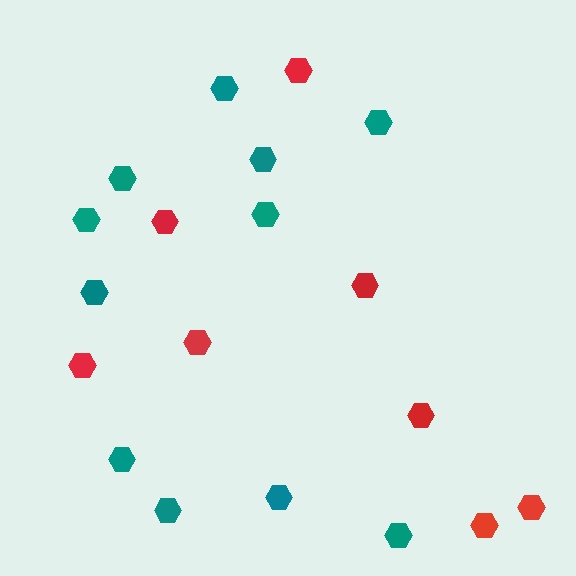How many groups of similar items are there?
There are 2 groups: one group of red hexagons (8) and one group of teal hexagons (11).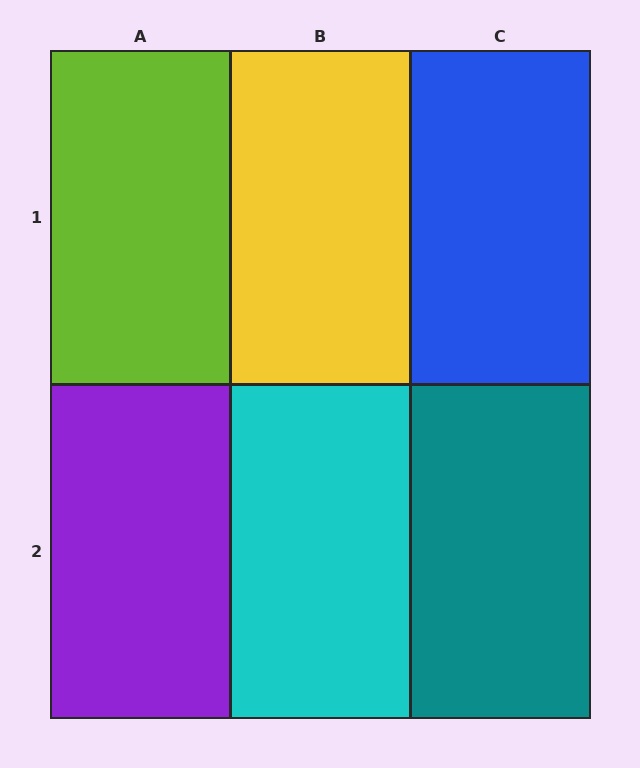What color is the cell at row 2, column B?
Cyan.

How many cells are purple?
1 cell is purple.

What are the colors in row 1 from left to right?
Lime, yellow, blue.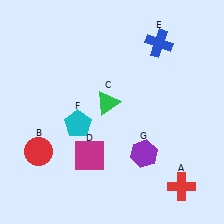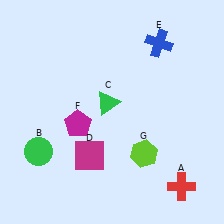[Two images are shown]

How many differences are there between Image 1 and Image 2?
There are 3 differences between the two images.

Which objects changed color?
B changed from red to green. F changed from cyan to magenta. G changed from purple to lime.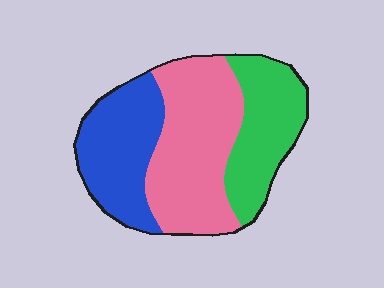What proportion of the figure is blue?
Blue covers 30% of the figure.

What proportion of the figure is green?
Green covers 28% of the figure.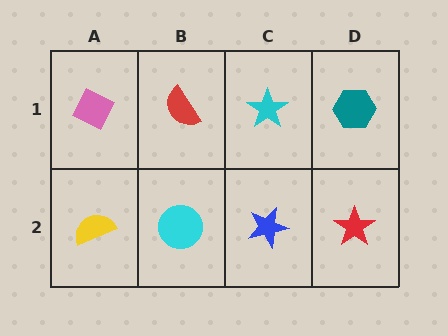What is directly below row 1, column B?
A cyan circle.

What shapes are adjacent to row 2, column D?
A teal hexagon (row 1, column D), a blue star (row 2, column C).